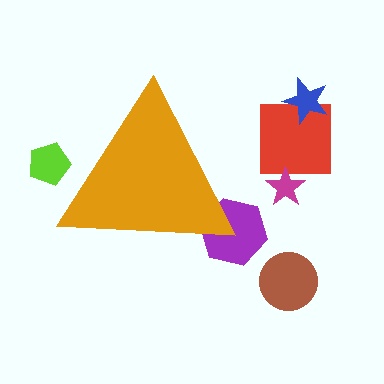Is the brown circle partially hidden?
No, the brown circle is fully visible.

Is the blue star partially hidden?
No, the blue star is fully visible.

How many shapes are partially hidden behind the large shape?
2 shapes are partially hidden.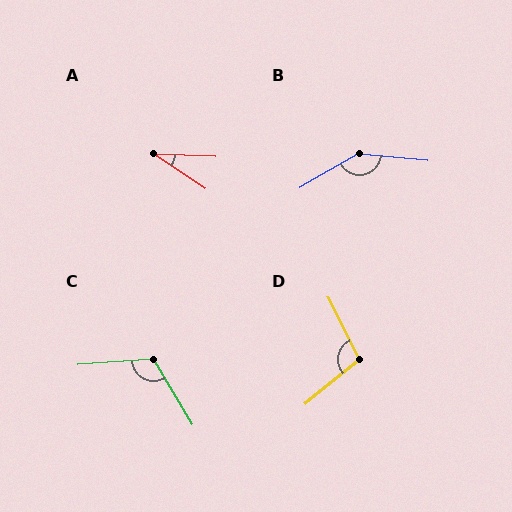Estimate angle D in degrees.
Approximately 103 degrees.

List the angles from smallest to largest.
A (31°), D (103°), C (117°), B (144°).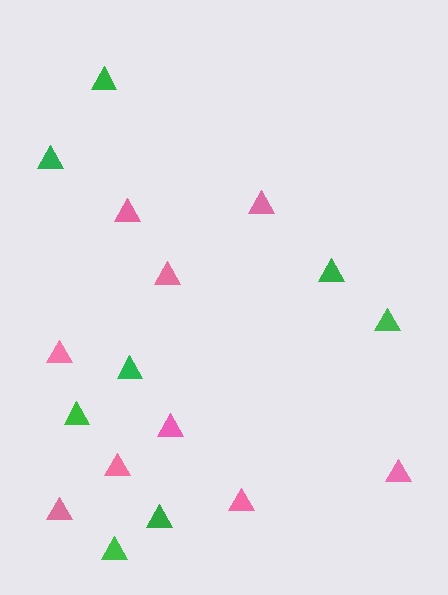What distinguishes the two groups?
There are 2 groups: one group of green triangles (8) and one group of pink triangles (9).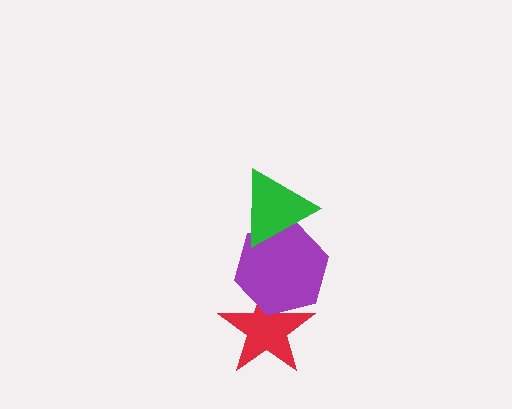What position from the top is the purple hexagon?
The purple hexagon is 2nd from the top.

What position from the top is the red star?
The red star is 3rd from the top.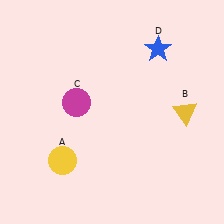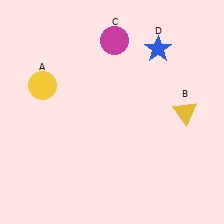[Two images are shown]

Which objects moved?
The objects that moved are: the yellow circle (A), the magenta circle (C).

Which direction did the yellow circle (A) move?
The yellow circle (A) moved up.